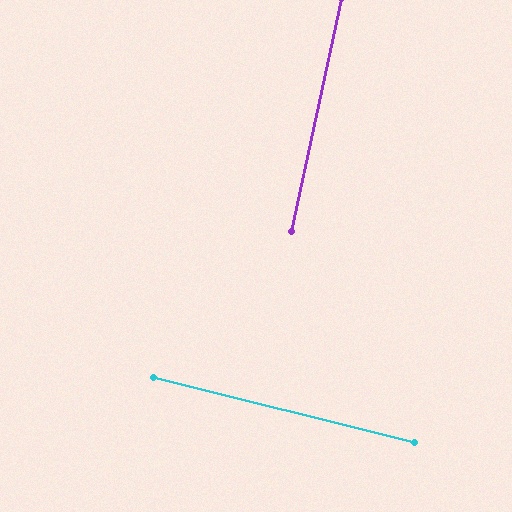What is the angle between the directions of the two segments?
Approximately 88 degrees.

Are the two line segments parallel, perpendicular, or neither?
Perpendicular — they meet at approximately 88°.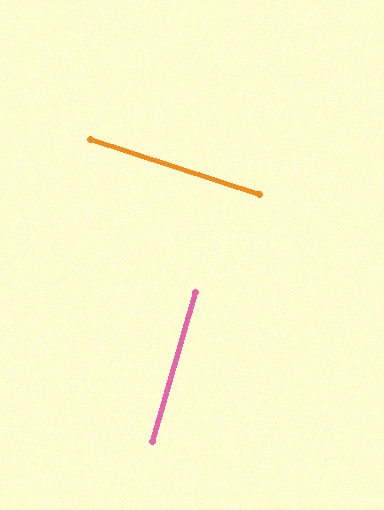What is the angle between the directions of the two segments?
Approximately 88 degrees.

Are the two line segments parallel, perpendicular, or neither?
Perpendicular — they meet at approximately 88°.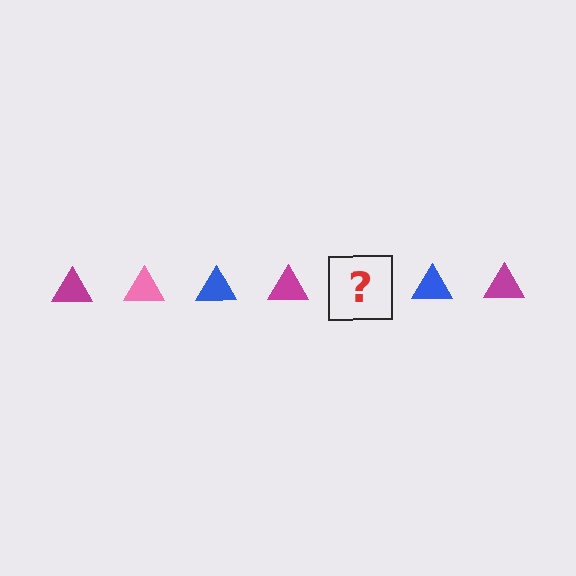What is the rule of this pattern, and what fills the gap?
The rule is that the pattern cycles through magenta, pink, blue triangles. The gap should be filled with a pink triangle.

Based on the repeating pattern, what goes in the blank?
The blank should be a pink triangle.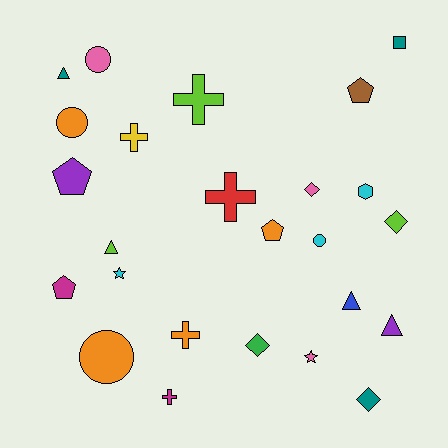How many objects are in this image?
There are 25 objects.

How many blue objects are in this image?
There is 1 blue object.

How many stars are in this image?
There are 2 stars.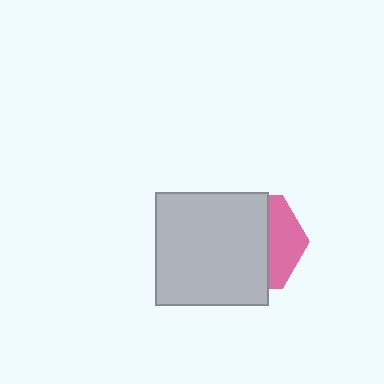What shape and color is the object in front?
The object in front is a light gray square.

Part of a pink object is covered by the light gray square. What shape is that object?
It is a hexagon.